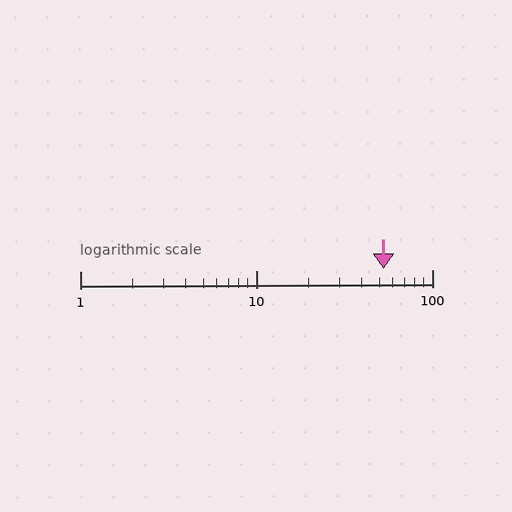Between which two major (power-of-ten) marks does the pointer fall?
The pointer is between 10 and 100.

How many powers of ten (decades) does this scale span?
The scale spans 2 decades, from 1 to 100.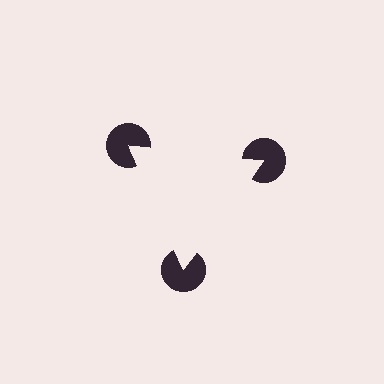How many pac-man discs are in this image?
There are 3 — one at each vertex of the illusory triangle.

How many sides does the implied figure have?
3 sides.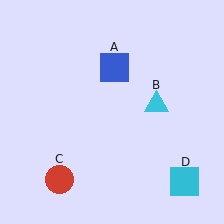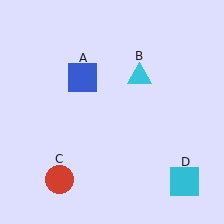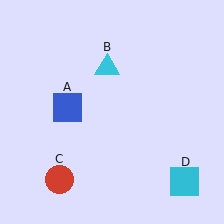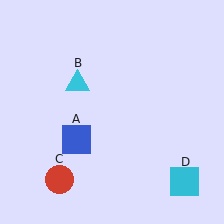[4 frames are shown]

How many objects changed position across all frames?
2 objects changed position: blue square (object A), cyan triangle (object B).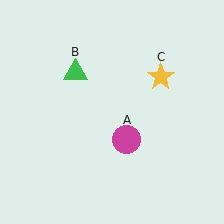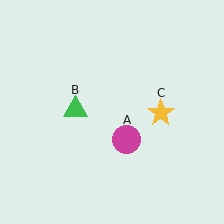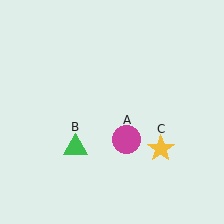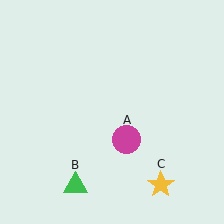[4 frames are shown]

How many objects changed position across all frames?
2 objects changed position: green triangle (object B), yellow star (object C).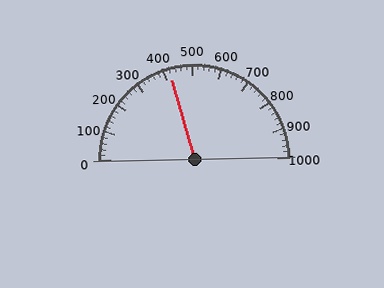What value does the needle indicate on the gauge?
The needle indicates approximately 420.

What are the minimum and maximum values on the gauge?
The gauge ranges from 0 to 1000.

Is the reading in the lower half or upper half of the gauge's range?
The reading is in the lower half of the range (0 to 1000).